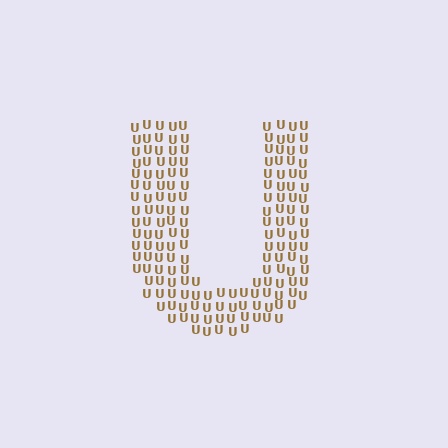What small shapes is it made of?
It is made of small letter U's.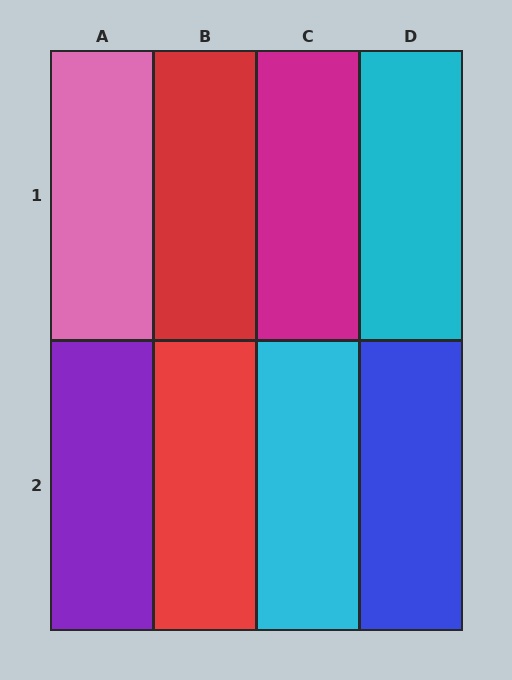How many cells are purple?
1 cell is purple.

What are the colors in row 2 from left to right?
Purple, red, cyan, blue.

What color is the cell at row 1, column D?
Cyan.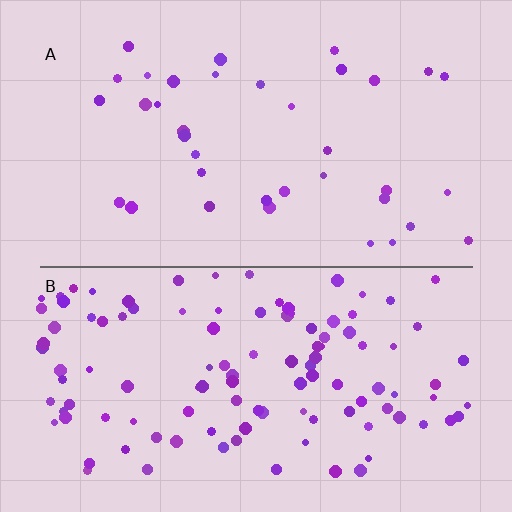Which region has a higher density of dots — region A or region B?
B (the bottom).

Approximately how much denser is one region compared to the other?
Approximately 3.1× — region B over region A.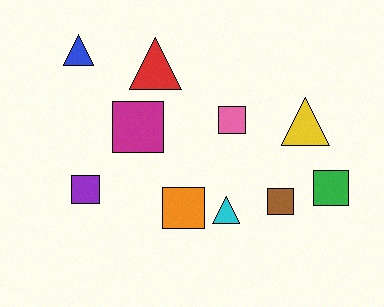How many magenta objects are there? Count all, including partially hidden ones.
There is 1 magenta object.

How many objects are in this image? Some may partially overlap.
There are 10 objects.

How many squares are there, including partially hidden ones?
There are 6 squares.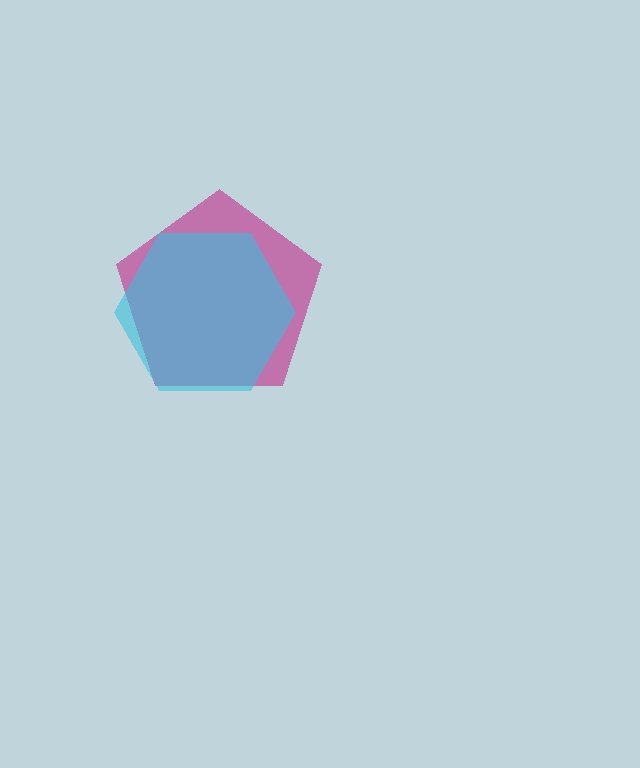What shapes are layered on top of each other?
The layered shapes are: a magenta pentagon, a cyan hexagon.